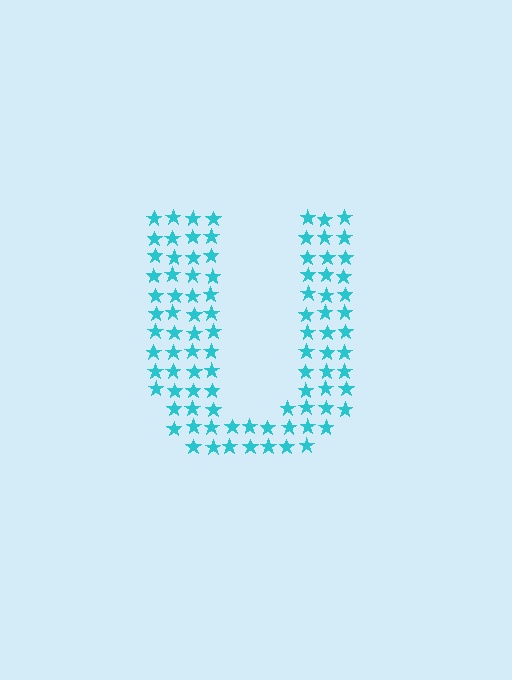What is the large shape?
The large shape is the letter U.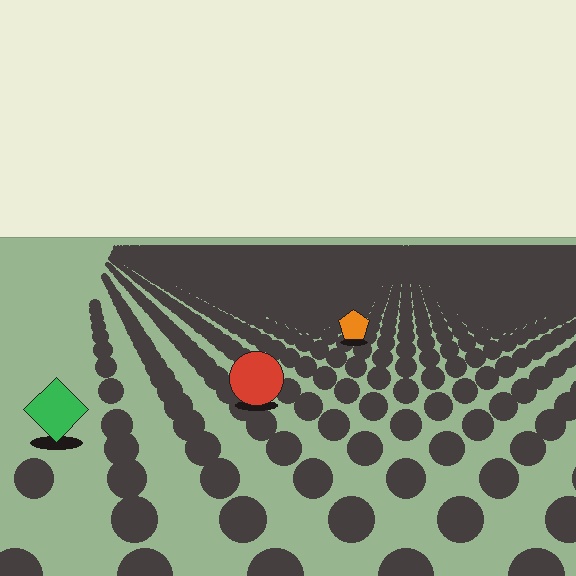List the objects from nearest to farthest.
From nearest to farthest: the green diamond, the red circle, the orange pentagon.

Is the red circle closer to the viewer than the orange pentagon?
Yes. The red circle is closer — you can tell from the texture gradient: the ground texture is coarser near it.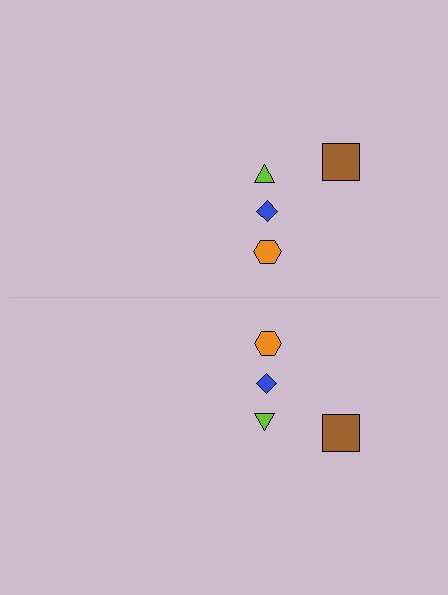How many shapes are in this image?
There are 8 shapes in this image.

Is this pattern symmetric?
Yes, this pattern has bilateral (reflection) symmetry.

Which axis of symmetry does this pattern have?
The pattern has a horizontal axis of symmetry running through the center of the image.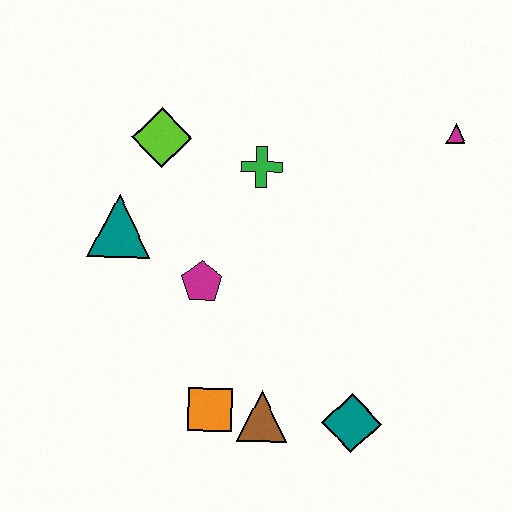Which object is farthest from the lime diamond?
The teal diamond is farthest from the lime diamond.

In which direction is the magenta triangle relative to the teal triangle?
The magenta triangle is to the right of the teal triangle.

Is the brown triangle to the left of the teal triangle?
No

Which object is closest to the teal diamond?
The brown triangle is closest to the teal diamond.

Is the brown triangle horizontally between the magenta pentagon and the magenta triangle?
Yes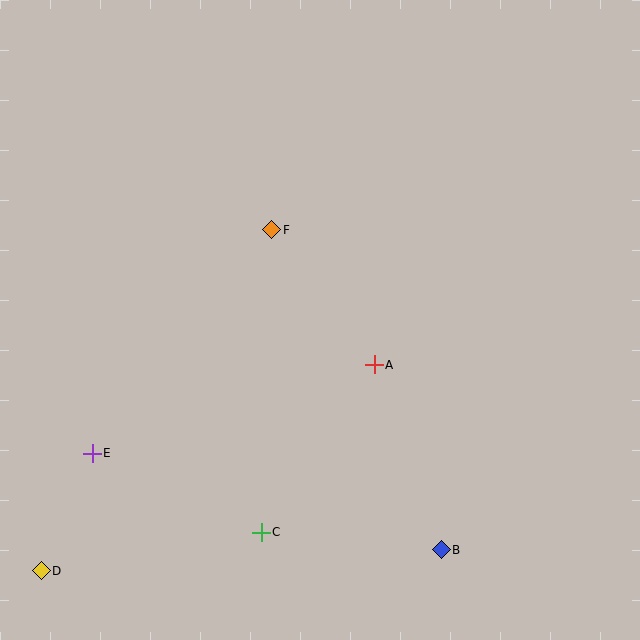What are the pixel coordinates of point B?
Point B is at (441, 550).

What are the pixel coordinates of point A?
Point A is at (374, 365).